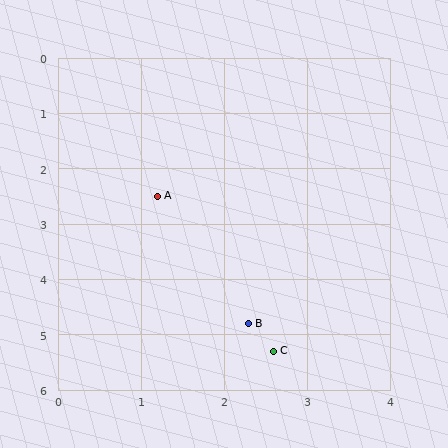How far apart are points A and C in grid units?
Points A and C are about 3.1 grid units apart.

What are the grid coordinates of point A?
Point A is at approximately (1.2, 2.5).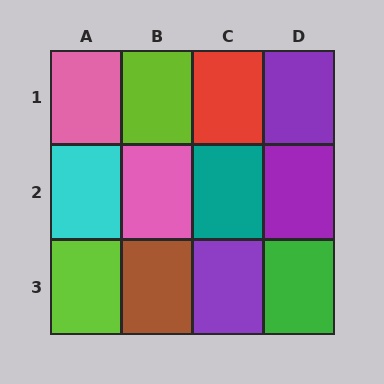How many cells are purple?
3 cells are purple.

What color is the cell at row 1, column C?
Red.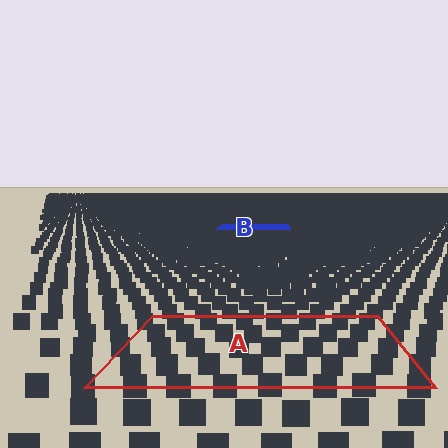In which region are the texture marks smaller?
The texture marks are smaller in region B, because it is farther away.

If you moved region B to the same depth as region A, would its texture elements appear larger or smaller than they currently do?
They would appear larger. At a closer depth, the same texture elements are projected at a bigger on-screen size.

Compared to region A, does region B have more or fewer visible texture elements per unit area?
Region B has more texture elements per unit area — they are packed more densely because it is farther away.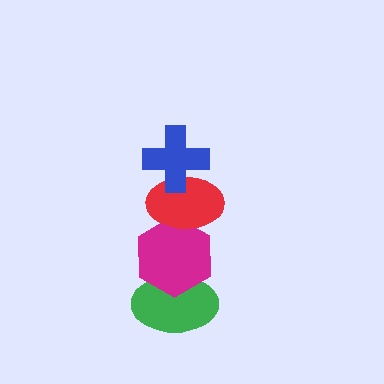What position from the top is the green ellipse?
The green ellipse is 4th from the top.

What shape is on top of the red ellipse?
The blue cross is on top of the red ellipse.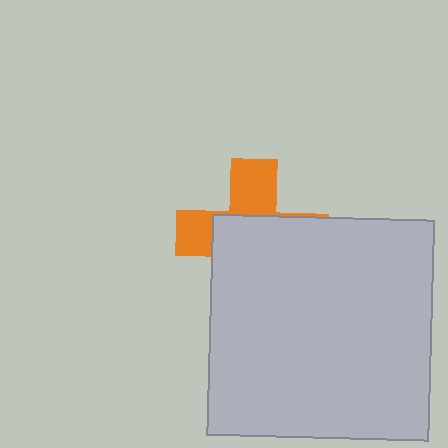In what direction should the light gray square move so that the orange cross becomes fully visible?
The light gray square should move down. That is the shortest direction to clear the overlap and leave the orange cross fully visible.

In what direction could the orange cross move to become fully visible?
The orange cross could move up. That would shift it out from behind the light gray square entirely.